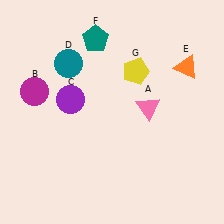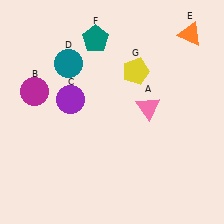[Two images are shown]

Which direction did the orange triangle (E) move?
The orange triangle (E) moved up.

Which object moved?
The orange triangle (E) moved up.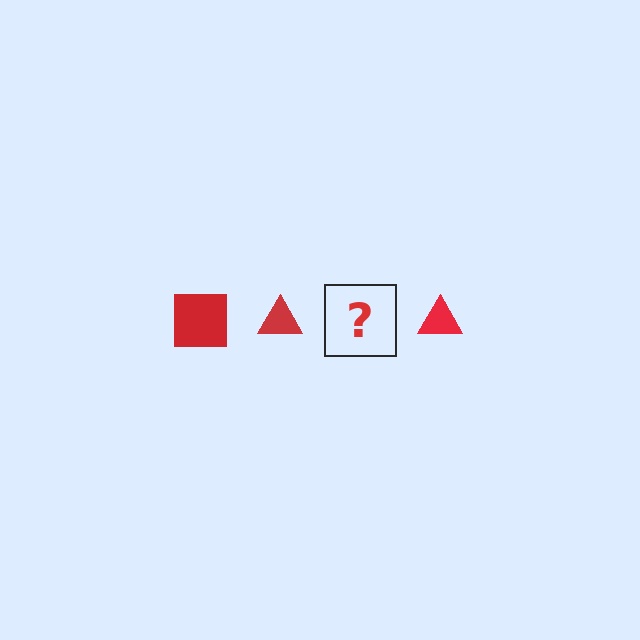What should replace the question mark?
The question mark should be replaced with a red square.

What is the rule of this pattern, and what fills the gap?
The rule is that the pattern cycles through square, triangle shapes in red. The gap should be filled with a red square.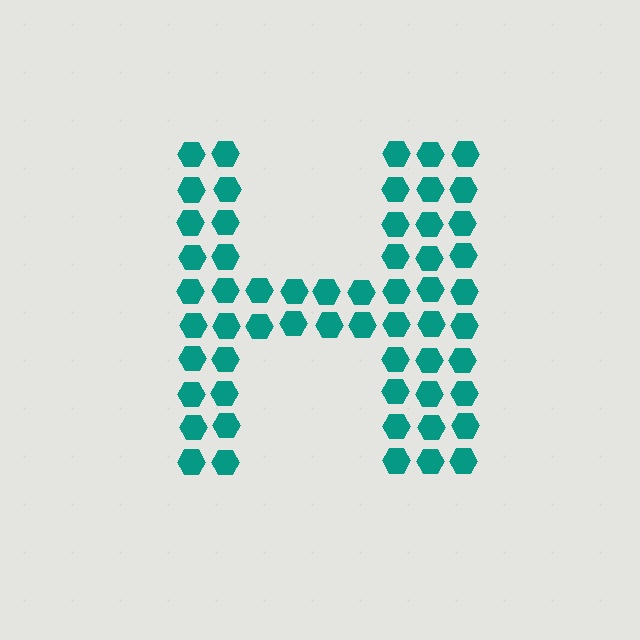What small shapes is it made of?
It is made of small hexagons.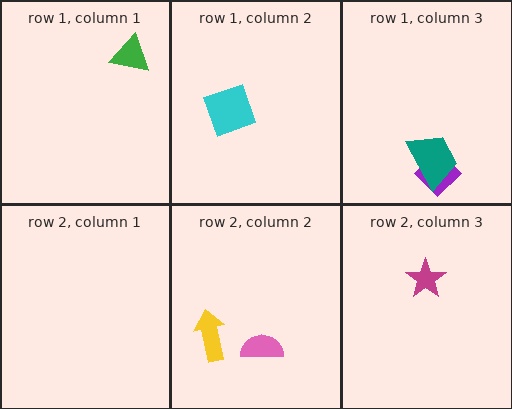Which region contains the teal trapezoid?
The row 1, column 3 region.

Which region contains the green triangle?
The row 1, column 1 region.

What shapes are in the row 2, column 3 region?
The magenta star.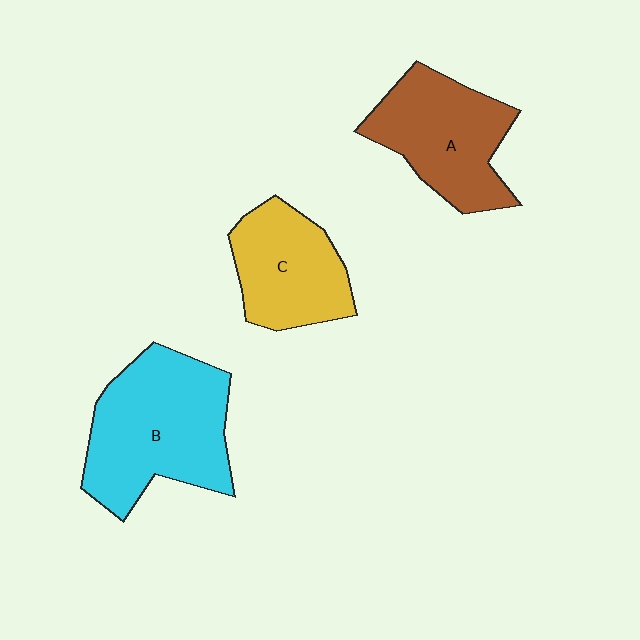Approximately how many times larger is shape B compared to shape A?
Approximately 1.3 times.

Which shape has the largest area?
Shape B (cyan).